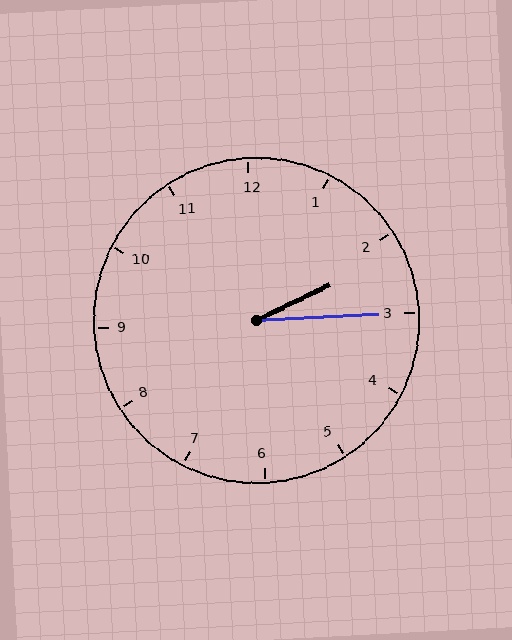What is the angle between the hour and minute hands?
Approximately 22 degrees.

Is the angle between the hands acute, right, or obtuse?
It is acute.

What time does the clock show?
2:15.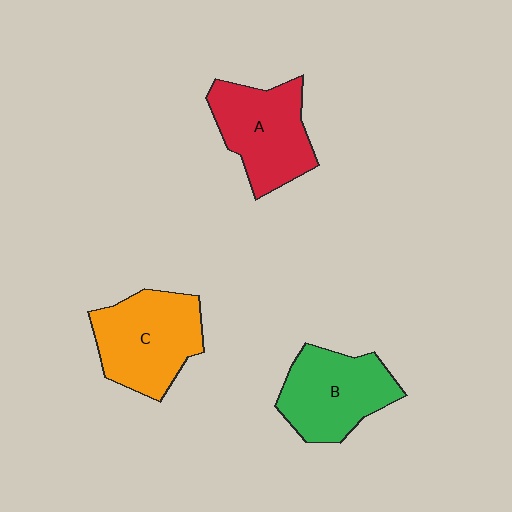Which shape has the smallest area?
Shape B (green).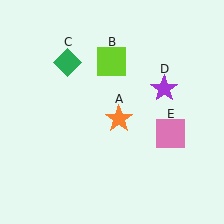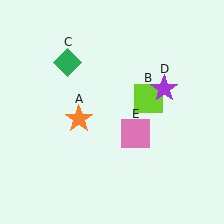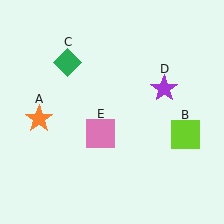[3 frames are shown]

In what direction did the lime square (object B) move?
The lime square (object B) moved down and to the right.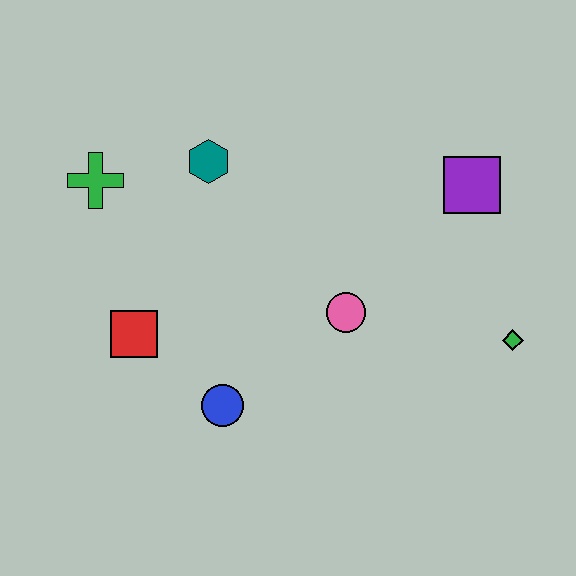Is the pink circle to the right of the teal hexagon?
Yes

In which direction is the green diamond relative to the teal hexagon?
The green diamond is to the right of the teal hexagon.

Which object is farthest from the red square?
The green diamond is farthest from the red square.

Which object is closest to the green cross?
The teal hexagon is closest to the green cross.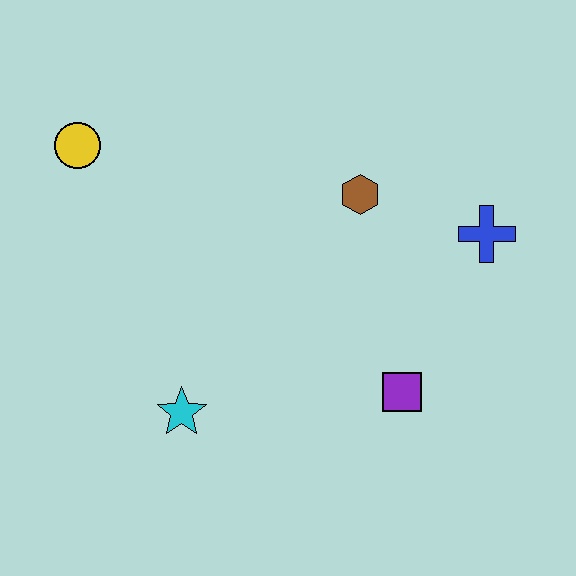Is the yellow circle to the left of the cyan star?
Yes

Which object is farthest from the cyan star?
The blue cross is farthest from the cyan star.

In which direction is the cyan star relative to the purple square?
The cyan star is to the left of the purple square.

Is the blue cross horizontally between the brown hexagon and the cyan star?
No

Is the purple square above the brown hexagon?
No